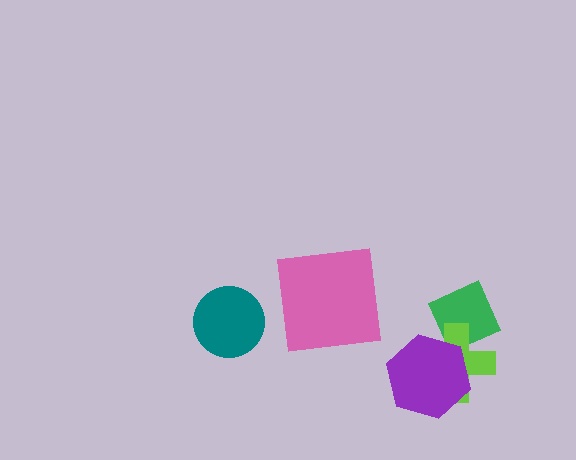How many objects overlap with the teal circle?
0 objects overlap with the teal circle.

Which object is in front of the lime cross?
The purple hexagon is in front of the lime cross.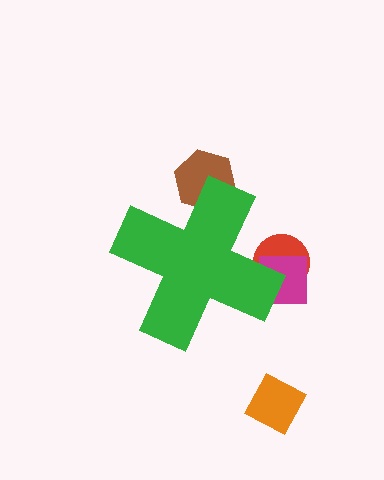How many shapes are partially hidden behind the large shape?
3 shapes are partially hidden.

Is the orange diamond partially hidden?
No, the orange diamond is fully visible.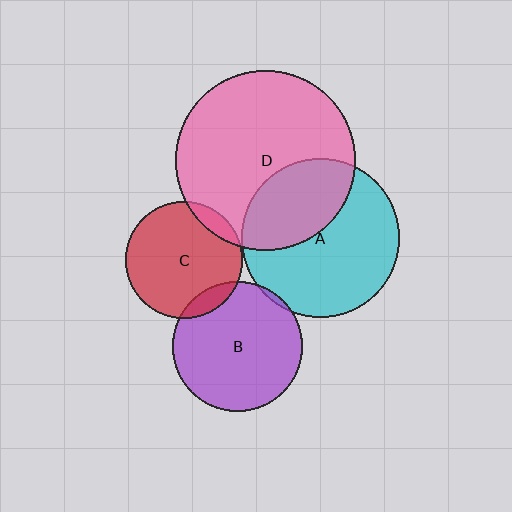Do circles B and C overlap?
Yes.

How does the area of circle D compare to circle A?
Approximately 1.3 times.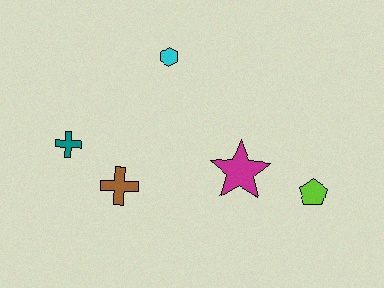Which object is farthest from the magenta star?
The teal cross is farthest from the magenta star.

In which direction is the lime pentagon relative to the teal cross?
The lime pentagon is to the right of the teal cross.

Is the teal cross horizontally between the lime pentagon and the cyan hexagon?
No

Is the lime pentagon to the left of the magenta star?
No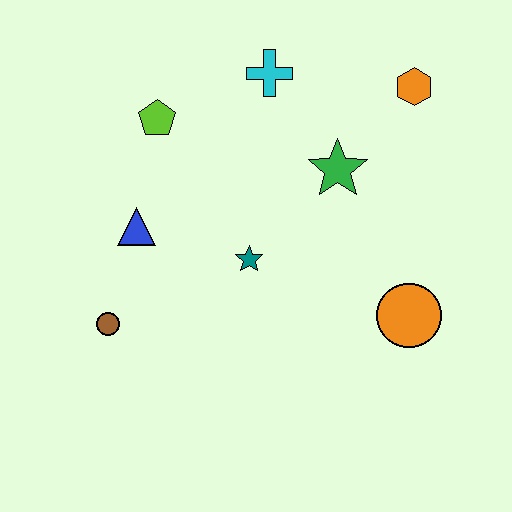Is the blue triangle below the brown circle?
No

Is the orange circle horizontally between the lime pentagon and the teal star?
No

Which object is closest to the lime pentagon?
The blue triangle is closest to the lime pentagon.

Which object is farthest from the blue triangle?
The orange hexagon is farthest from the blue triangle.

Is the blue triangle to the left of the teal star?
Yes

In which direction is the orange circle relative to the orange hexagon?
The orange circle is below the orange hexagon.